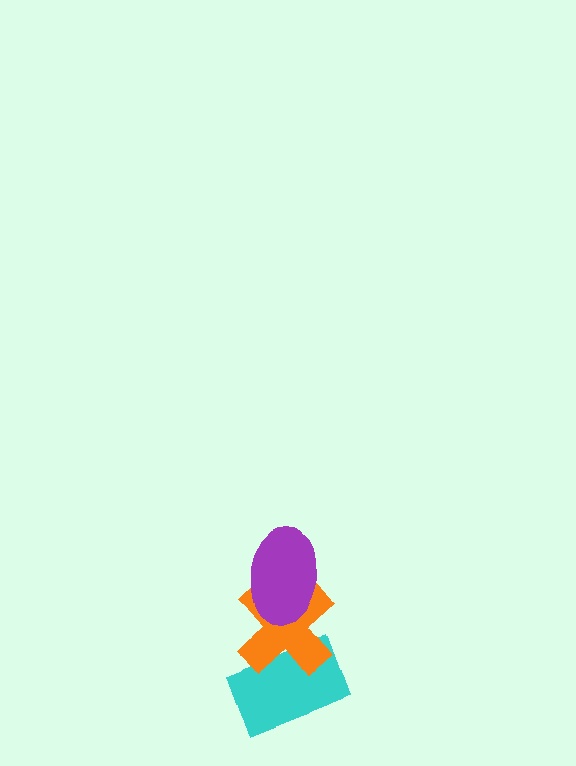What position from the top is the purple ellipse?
The purple ellipse is 1st from the top.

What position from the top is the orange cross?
The orange cross is 2nd from the top.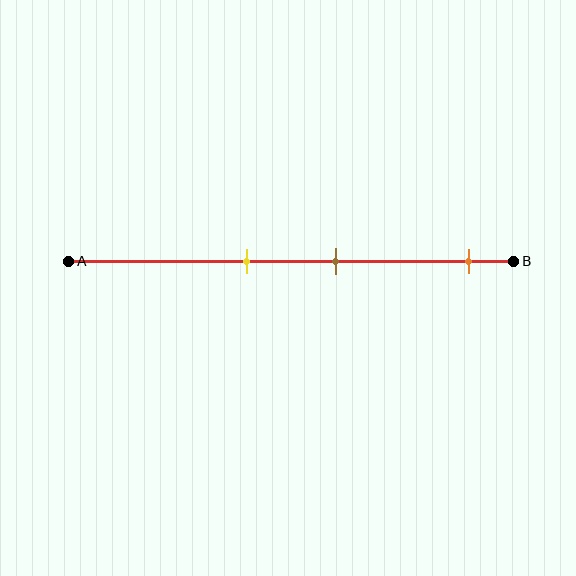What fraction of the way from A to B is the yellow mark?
The yellow mark is approximately 40% (0.4) of the way from A to B.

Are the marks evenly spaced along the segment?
No, the marks are not evenly spaced.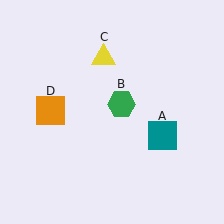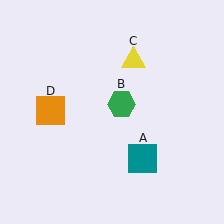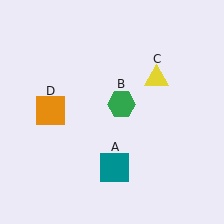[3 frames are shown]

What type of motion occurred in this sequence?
The teal square (object A), yellow triangle (object C) rotated clockwise around the center of the scene.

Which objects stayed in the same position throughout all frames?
Green hexagon (object B) and orange square (object D) remained stationary.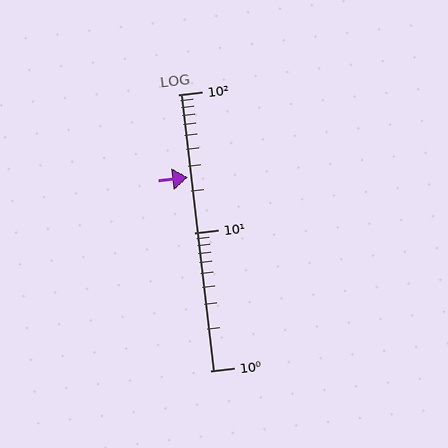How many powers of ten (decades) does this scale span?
The scale spans 2 decades, from 1 to 100.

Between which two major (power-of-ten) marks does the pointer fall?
The pointer is between 10 and 100.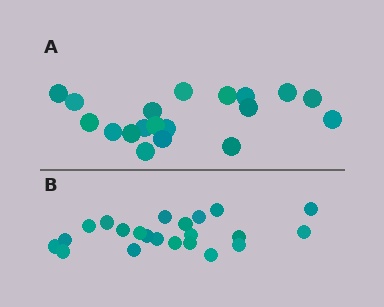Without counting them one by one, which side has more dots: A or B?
Region B (the bottom region) has more dots.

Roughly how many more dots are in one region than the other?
Region B has just a few more — roughly 2 or 3 more dots than region A.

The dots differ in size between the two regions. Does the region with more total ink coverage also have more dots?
No. Region A has more total ink coverage because its dots are larger, but region B actually contains more individual dots. Total area can be misleading — the number of items is what matters here.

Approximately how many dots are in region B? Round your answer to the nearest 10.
About 20 dots. (The exact count is 22, which rounds to 20.)